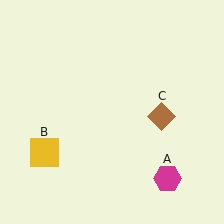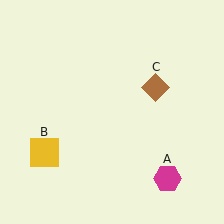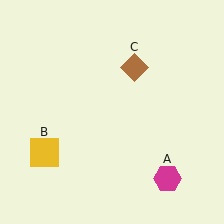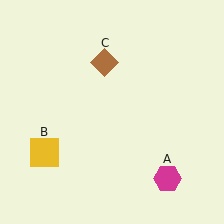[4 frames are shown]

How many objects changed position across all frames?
1 object changed position: brown diamond (object C).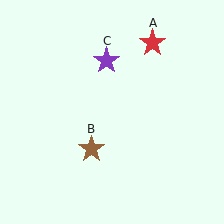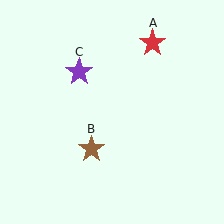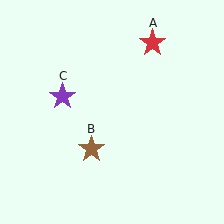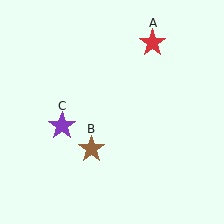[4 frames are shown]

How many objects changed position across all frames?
1 object changed position: purple star (object C).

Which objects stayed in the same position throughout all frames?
Red star (object A) and brown star (object B) remained stationary.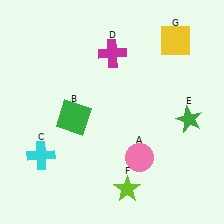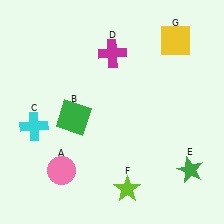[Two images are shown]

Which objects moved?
The objects that moved are: the pink circle (A), the cyan cross (C), the green star (E).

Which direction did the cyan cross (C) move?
The cyan cross (C) moved up.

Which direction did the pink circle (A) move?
The pink circle (A) moved left.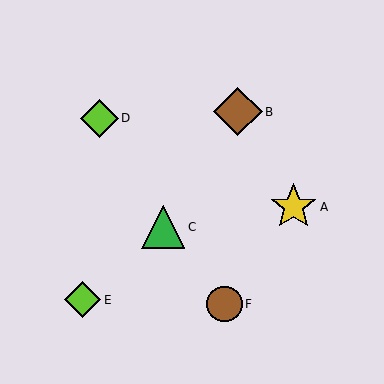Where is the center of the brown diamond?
The center of the brown diamond is at (238, 112).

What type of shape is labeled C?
Shape C is a green triangle.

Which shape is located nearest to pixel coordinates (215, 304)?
The brown circle (labeled F) at (225, 304) is nearest to that location.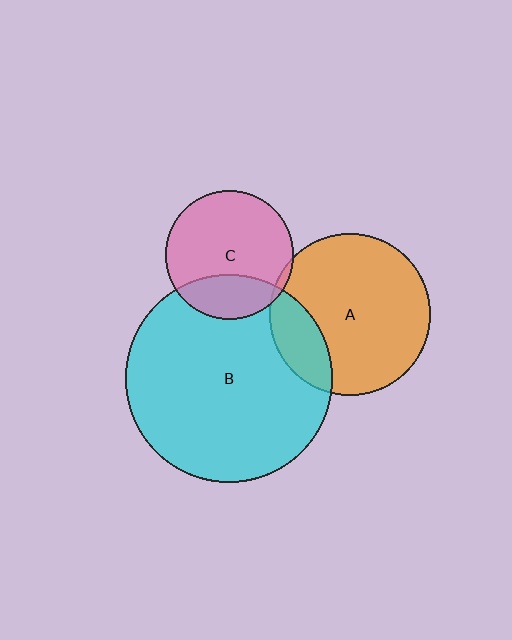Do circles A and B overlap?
Yes.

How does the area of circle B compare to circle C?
Approximately 2.6 times.